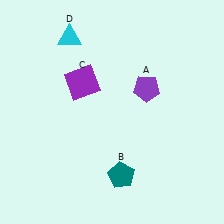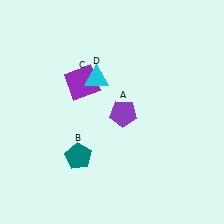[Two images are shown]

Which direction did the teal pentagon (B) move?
The teal pentagon (B) moved left.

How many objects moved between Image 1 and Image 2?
3 objects moved between the two images.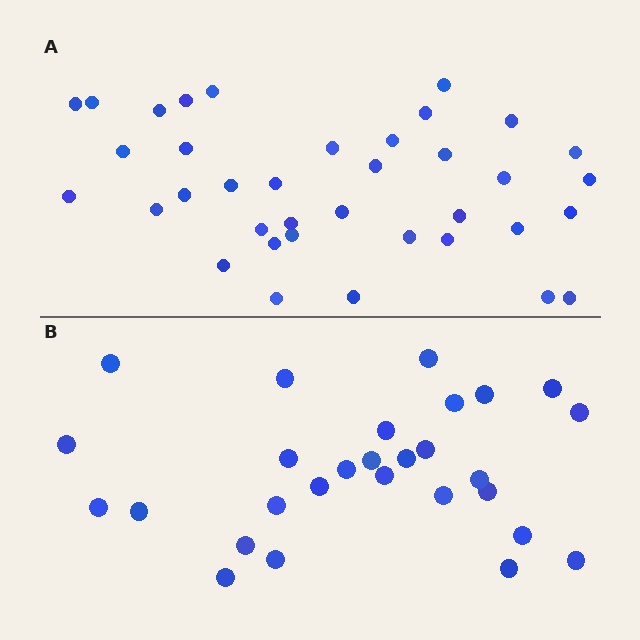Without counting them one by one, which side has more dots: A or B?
Region A (the top region) has more dots.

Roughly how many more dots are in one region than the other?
Region A has roughly 8 or so more dots than region B.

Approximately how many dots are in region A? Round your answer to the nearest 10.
About 40 dots. (The exact count is 37, which rounds to 40.)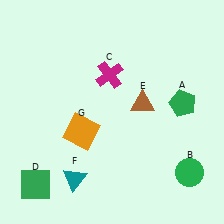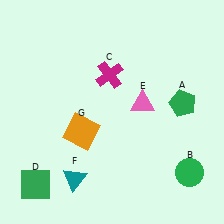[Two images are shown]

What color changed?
The triangle (E) changed from brown in Image 1 to pink in Image 2.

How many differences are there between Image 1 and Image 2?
There is 1 difference between the two images.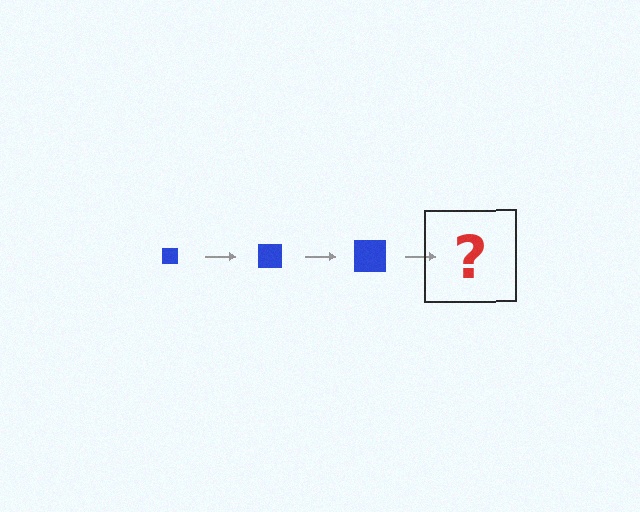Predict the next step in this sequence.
The next step is a blue square, larger than the previous one.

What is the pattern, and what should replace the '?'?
The pattern is that the square gets progressively larger each step. The '?' should be a blue square, larger than the previous one.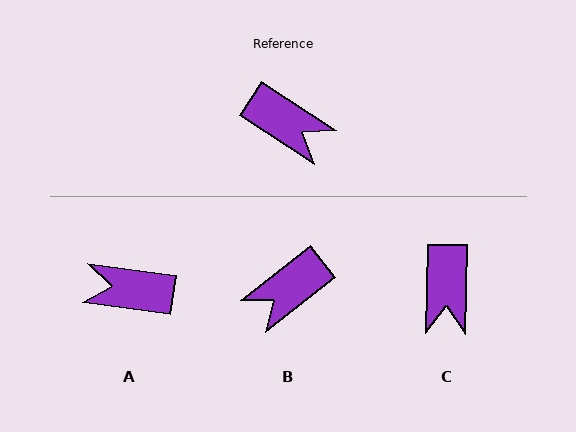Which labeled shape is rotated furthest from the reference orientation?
A, about 154 degrees away.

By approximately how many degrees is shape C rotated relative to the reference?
Approximately 58 degrees clockwise.